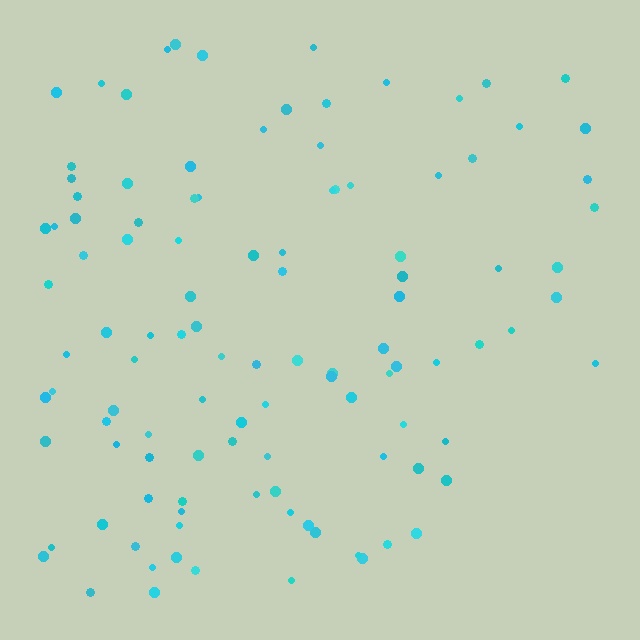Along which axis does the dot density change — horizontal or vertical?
Horizontal.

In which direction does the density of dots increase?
From right to left, with the left side densest.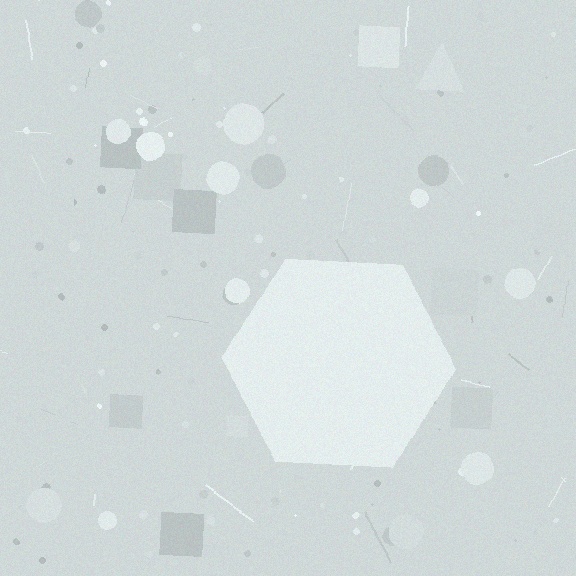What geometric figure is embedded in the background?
A hexagon is embedded in the background.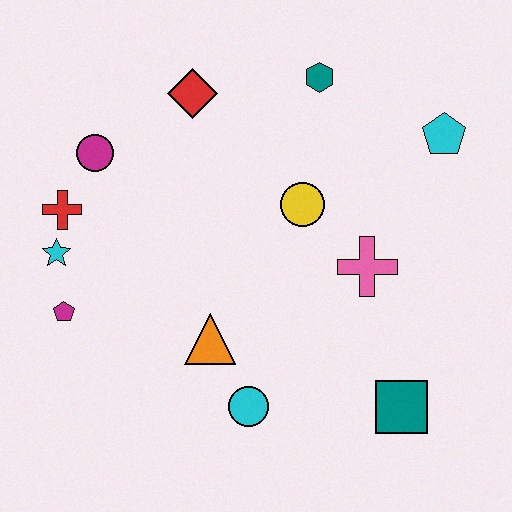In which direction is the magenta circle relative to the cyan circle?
The magenta circle is above the cyan circle.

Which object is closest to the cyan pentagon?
The teal hexagon is closest to the cyan pentagon.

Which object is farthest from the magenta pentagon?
The cyan pentagon is farthest from the magenta pentagon.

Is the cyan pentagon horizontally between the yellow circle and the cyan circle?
No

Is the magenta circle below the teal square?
No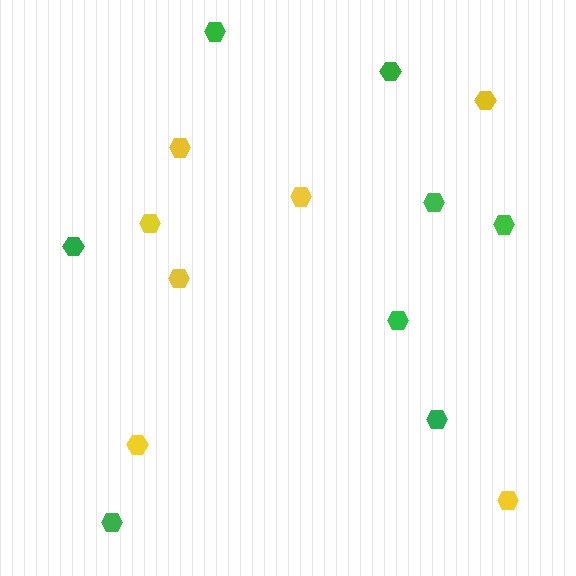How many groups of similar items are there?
There are 2 groups: one group of green hexagons (8) and one group of yellow hexagons (7).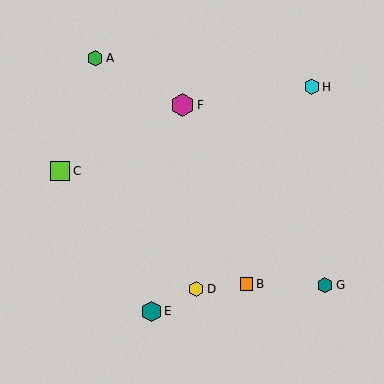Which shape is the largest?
The magenta hexagon (labeled F) is the largest.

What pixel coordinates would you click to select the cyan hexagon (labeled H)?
Click at (312, 87) to select the cyan hexagon H.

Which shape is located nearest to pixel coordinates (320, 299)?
The teal hexagon (labeled G) at (325, 285) is nearest to that location.